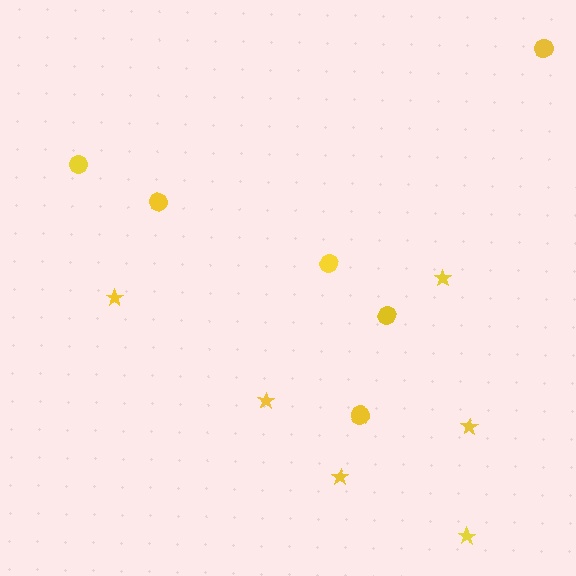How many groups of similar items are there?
There are 2 groups: one group of stars (6) and one group of circles (6).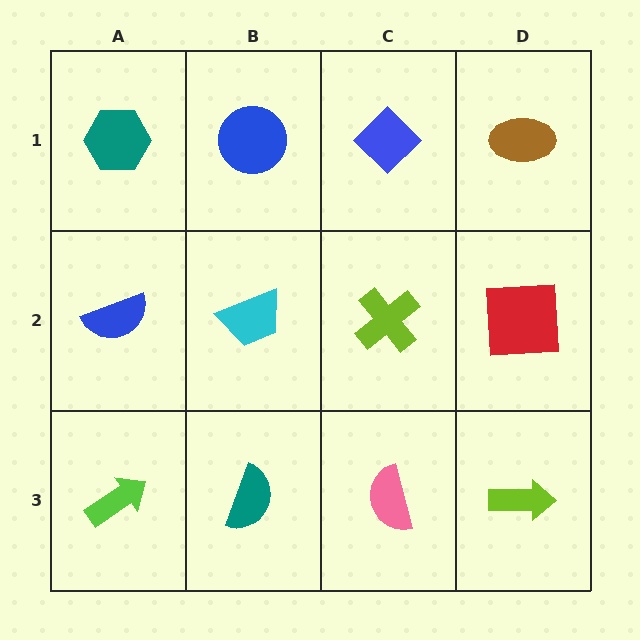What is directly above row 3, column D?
A red square.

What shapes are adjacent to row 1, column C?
A lime cross (row 2, column C), a blue circle (row 1, column B), a brown ellipse (row 1, column D).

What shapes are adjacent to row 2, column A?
A teal hexagon (row 1, column A), a lime arrow (row 3, column A), a cyan trapezoid (row 2, column B).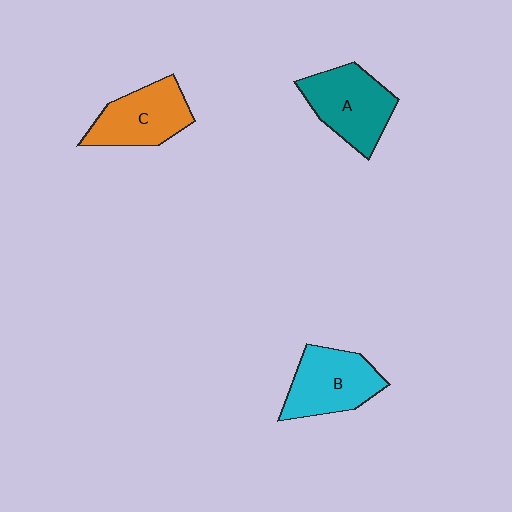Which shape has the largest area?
Shape A (teal).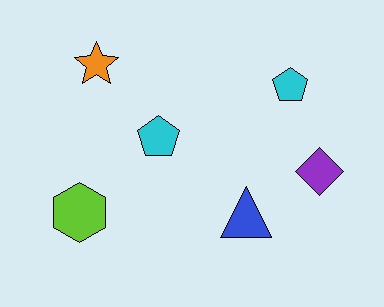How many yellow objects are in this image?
There are no yellow objects.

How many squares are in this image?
There are no squares.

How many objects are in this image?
There are 6 objects.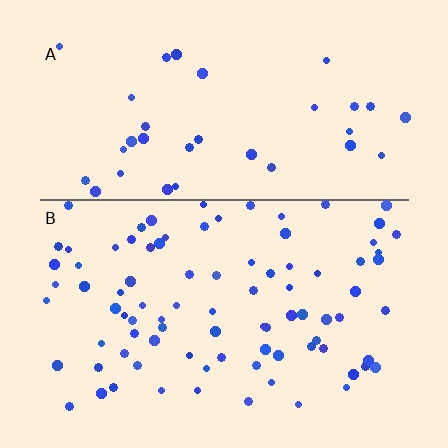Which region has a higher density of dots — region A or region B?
B (the bottom).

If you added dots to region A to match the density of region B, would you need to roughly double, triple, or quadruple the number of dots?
Approximately double.